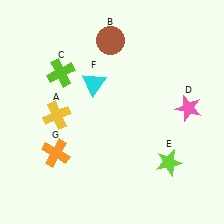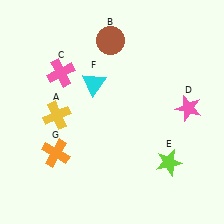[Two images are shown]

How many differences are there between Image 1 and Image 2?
There is 1 difference between the two images.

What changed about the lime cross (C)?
In Image 1, C is lime. In Image 2, it changed to pink.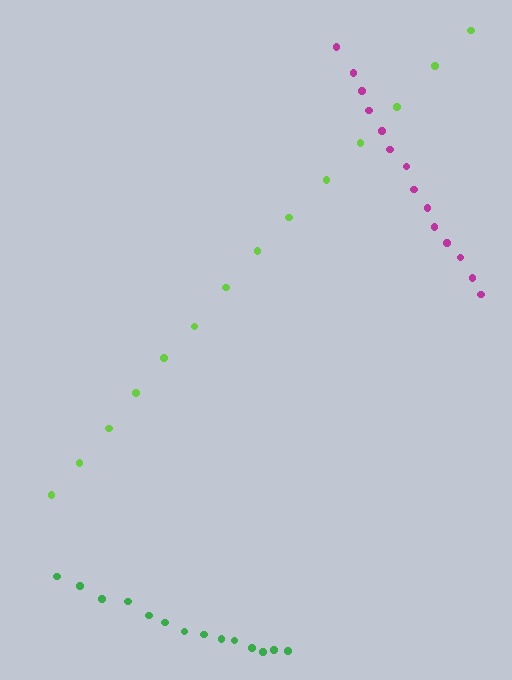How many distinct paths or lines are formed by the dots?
There are 3 distinct paths.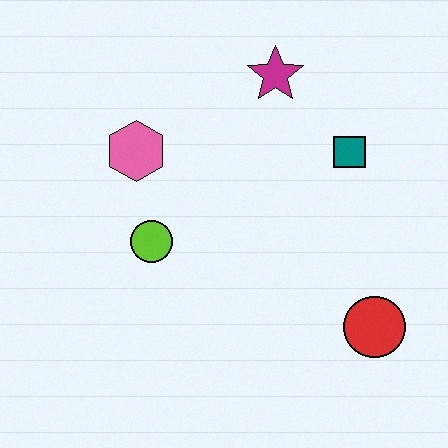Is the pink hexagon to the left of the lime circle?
Yes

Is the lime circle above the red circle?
Yes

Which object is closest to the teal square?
The magenta star is closest to the teal square.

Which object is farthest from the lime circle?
The red circle is farthest from the lime circle.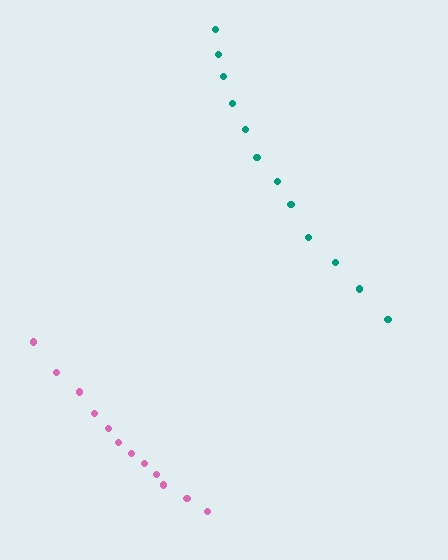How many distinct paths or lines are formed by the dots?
There are 2 distinct paths.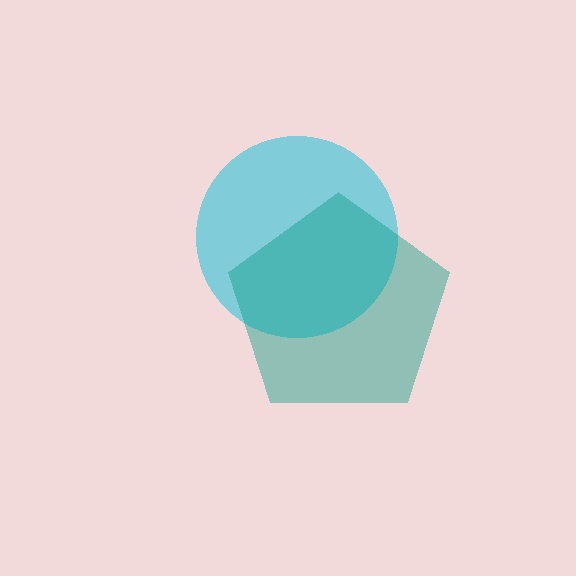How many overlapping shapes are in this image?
There are 2 overlapping shapes in the image.